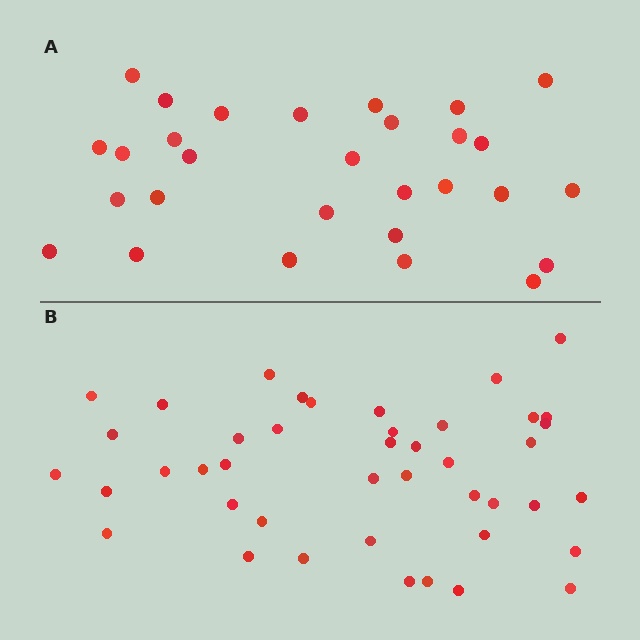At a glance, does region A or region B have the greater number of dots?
Region B (the bottom region) has more dots.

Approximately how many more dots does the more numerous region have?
Region B has approximately 15 more dots than region A.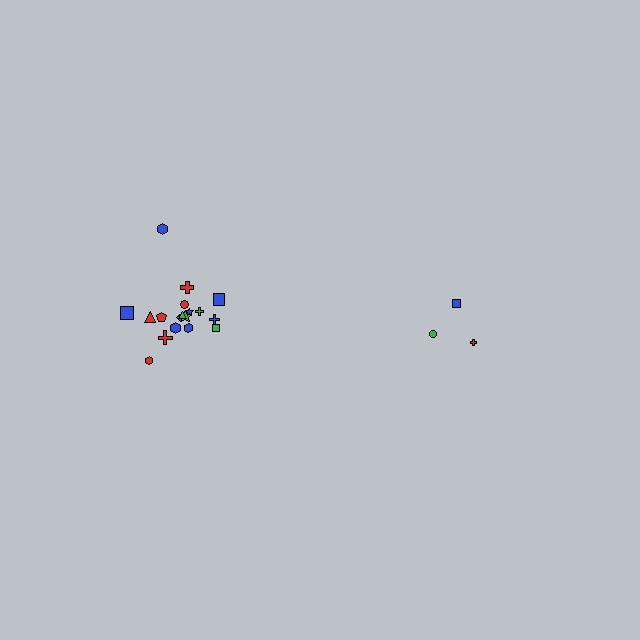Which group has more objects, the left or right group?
The left group.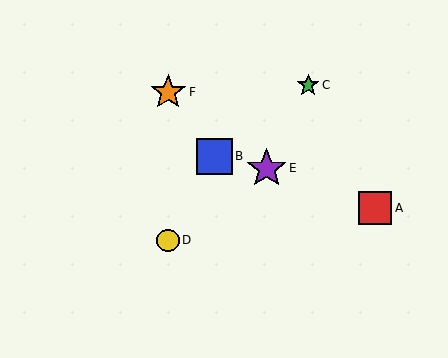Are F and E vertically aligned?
No, F is at x≈168 and E is at x≈267.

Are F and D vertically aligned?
Yes, both are at x≈168.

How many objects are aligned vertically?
2 objects (D, F) are aligned vertically.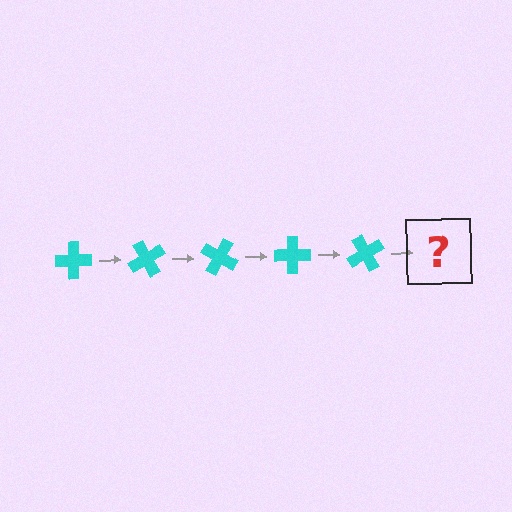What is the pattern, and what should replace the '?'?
The pattern is that the cross rotates 60 degrees each step. The '?' should be a cyan cross rotated 300 degrees.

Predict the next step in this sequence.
The next step is a cyan cross rotated 300 degrees.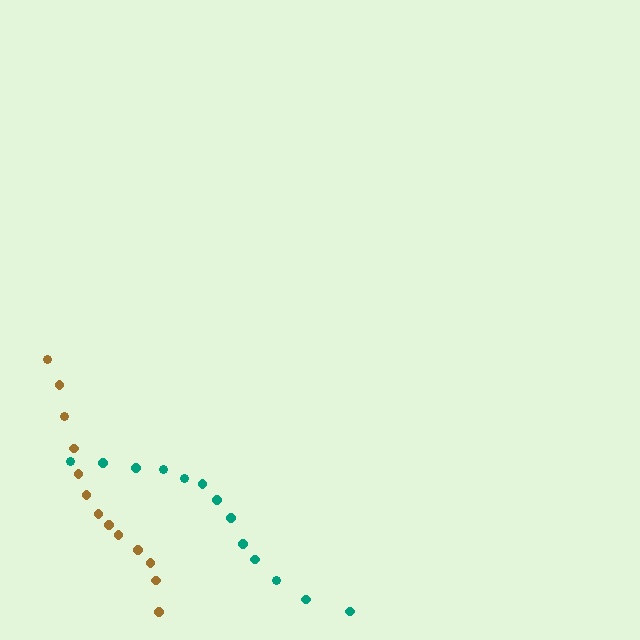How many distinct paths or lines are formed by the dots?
There are 2 distinct paths.